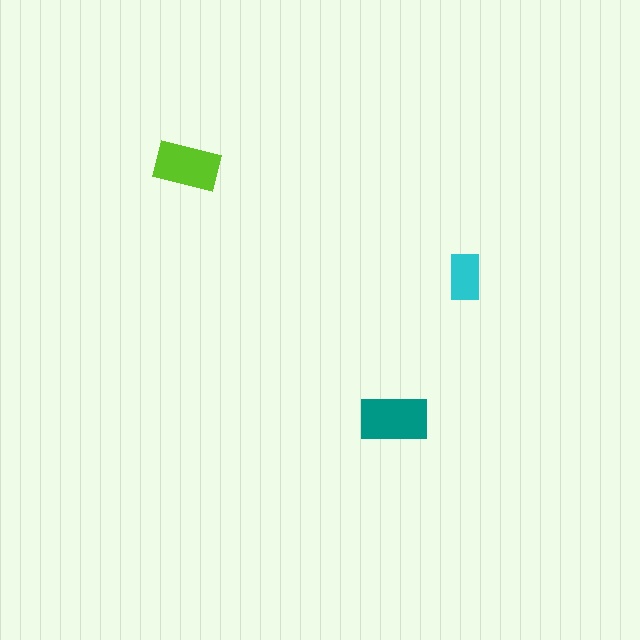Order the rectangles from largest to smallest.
the teal one, the lime one, the cyan one.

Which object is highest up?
The lime rectangle is topmost.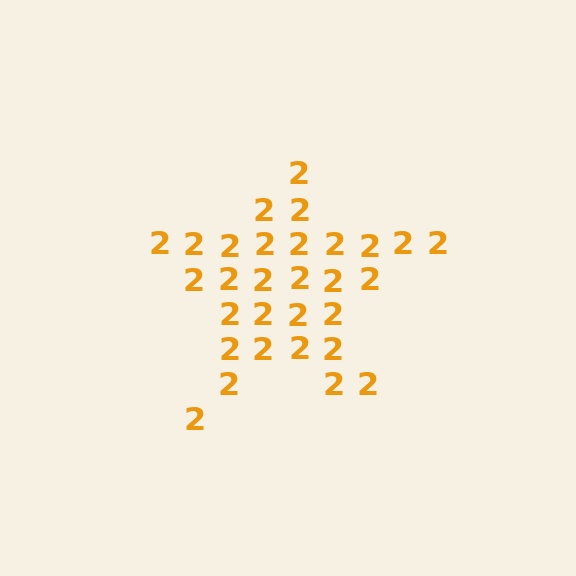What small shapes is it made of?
It is made of small digit 2's.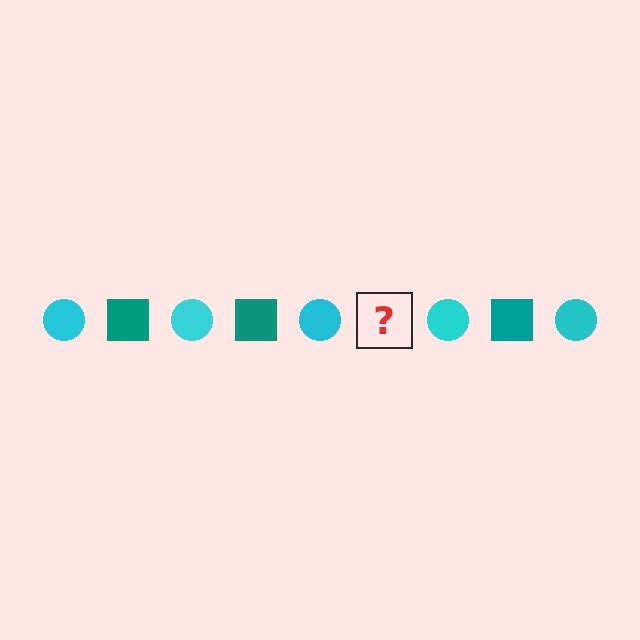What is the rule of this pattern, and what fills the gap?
The rule is that the pattern alternates between cyan circle and teal square. The gap should be filled with a teal square.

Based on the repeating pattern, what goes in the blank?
The blank should be a teal square.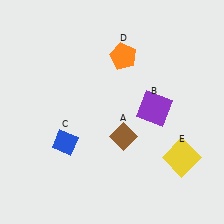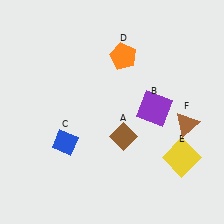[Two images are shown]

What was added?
A brown triangle (F) was added in Image 2.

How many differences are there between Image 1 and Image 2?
There is 1 difference between the two images.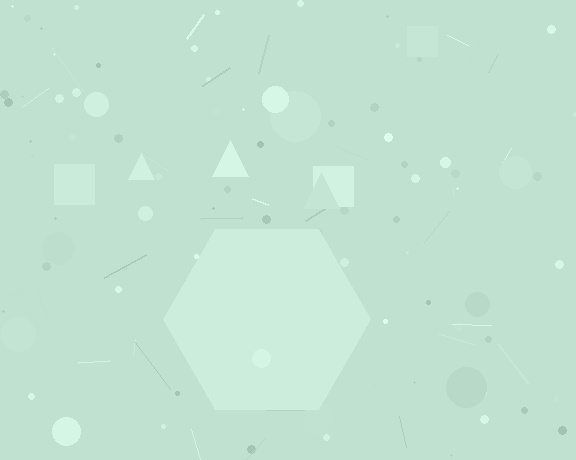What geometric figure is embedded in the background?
A hexagon is embedded in the background.